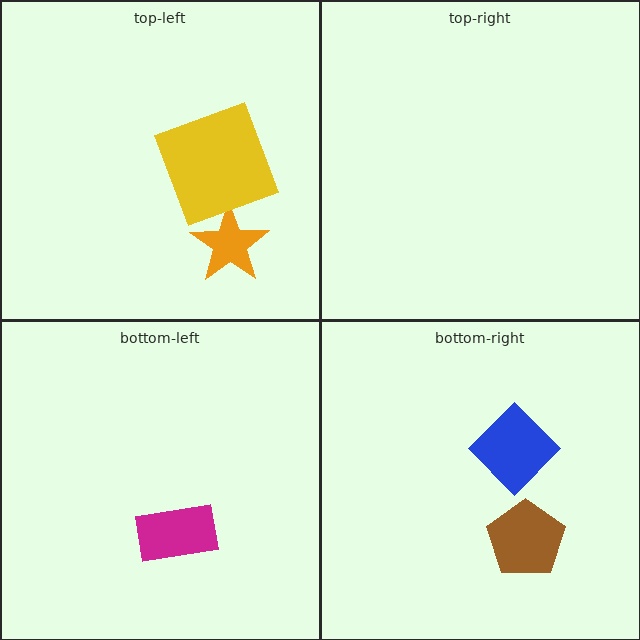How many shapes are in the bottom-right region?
2.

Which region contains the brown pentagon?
The bottom-right region.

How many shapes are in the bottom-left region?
1.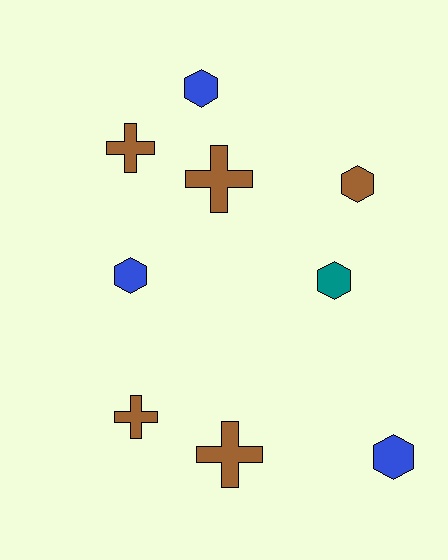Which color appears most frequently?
Brown, with 5 objects.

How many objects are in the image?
There are 9 objects.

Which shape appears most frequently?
Hexagon, with 5 objects.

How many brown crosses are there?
There are 4 brown crosses.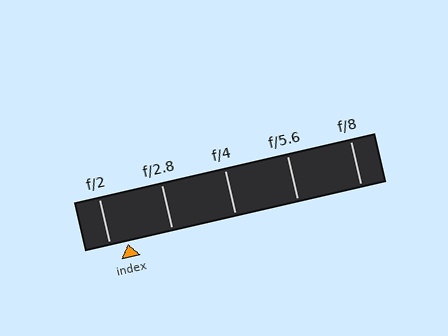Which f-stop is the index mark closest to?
The index mark is closest to f/2.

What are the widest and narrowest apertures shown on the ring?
The widest aperture shown is f/2 and the narrowest is f/8.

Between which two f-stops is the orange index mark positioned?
The index mark is between f/2 and f/2.8.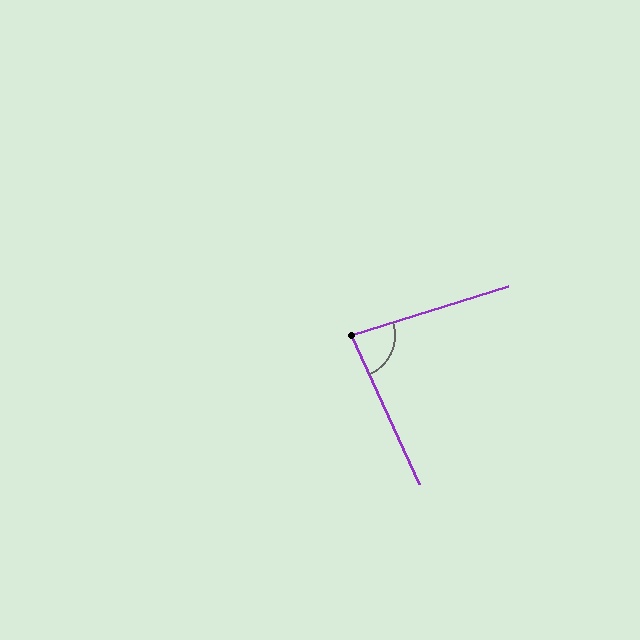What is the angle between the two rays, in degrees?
Approximately 83 degrees.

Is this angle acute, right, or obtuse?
It is acute.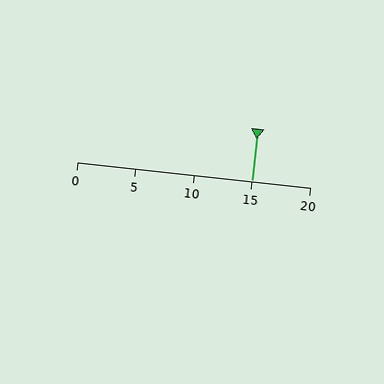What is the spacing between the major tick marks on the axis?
The major ticks are spaced 5 apart.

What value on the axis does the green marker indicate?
The marker indicates approximately 15.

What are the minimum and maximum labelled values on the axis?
The axis runs from 0 to 20.